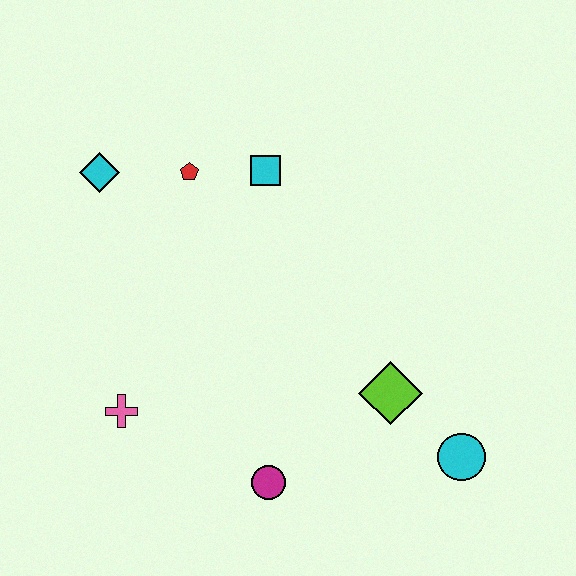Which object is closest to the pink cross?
The magenta circle is closest to the pink cross.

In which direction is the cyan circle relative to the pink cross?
The cyan circle is to the right of the pink cross.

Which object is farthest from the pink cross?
The cyan circle is farthest from the pink cross.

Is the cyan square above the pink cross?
Yes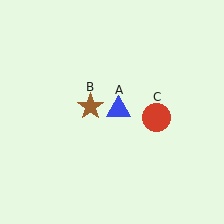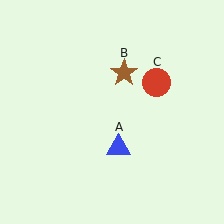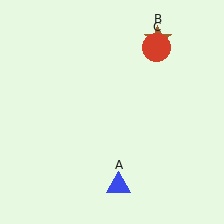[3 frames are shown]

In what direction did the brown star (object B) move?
The brown star (object B) moved up and to the right.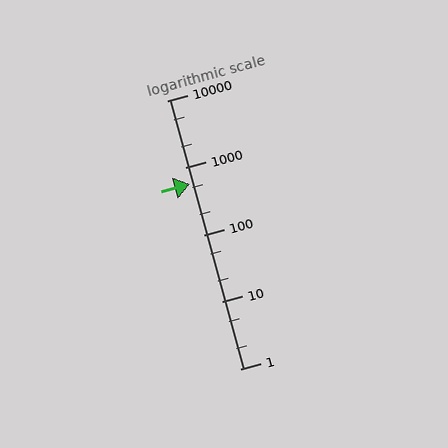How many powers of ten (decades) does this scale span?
The scale spans 4 decades, from 1 to 10000.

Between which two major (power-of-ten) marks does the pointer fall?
The pointer is between 100 and 1000.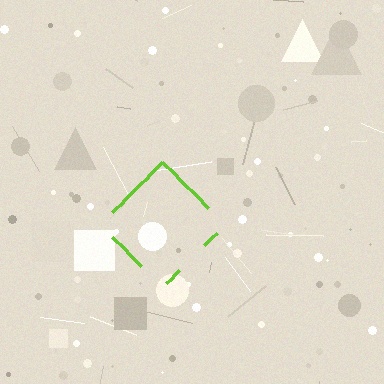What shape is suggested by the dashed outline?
The dashed outline suggests a diamond.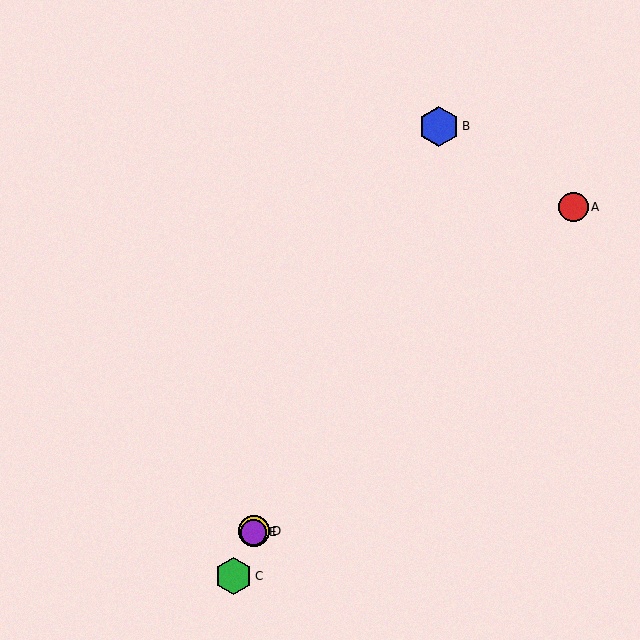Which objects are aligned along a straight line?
Objects B, C, D, E are aligned along a straight line.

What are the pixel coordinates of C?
Object C is at (233, 576).